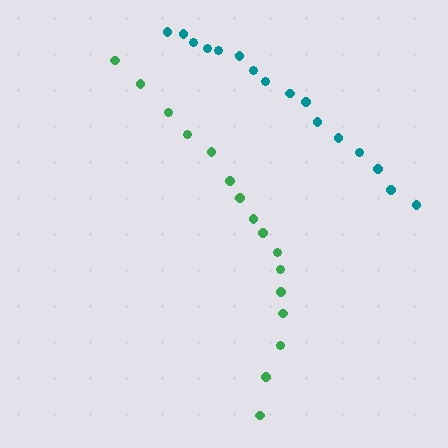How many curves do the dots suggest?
There are 2 distinct paths.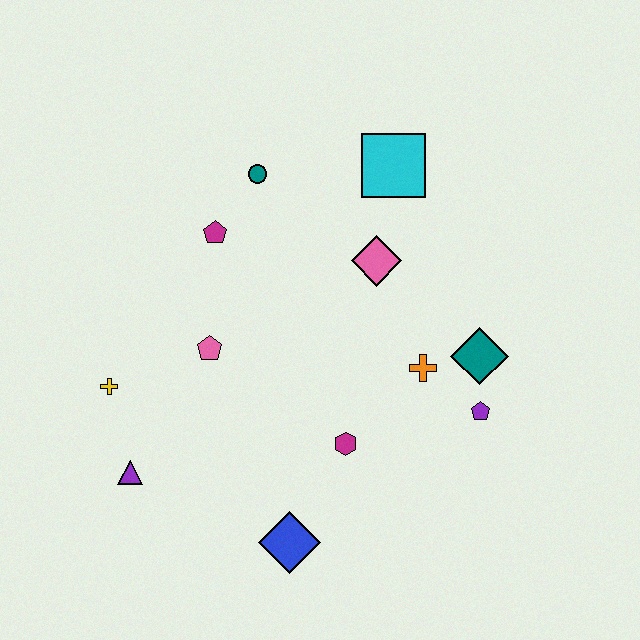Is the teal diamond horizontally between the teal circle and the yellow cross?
No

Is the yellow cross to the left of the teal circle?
Yes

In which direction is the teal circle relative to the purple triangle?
The teal circle is above the purple triangle.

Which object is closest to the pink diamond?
The cyan square is closest to the pink diamond.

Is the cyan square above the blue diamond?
Yes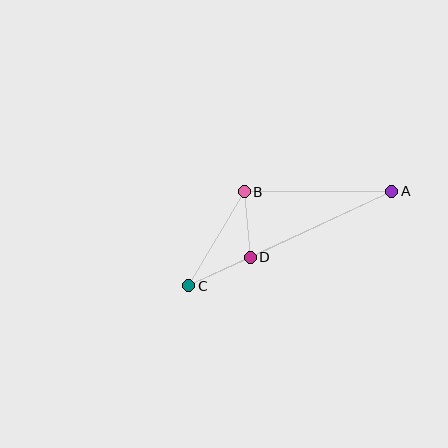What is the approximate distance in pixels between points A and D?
The distance between A and D is approximately 156 pixels.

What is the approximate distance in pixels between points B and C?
The distance between B and C is approximately 109 pixels.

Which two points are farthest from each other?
Points A and C are farthest from each other.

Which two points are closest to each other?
Points B and D are closest to each other.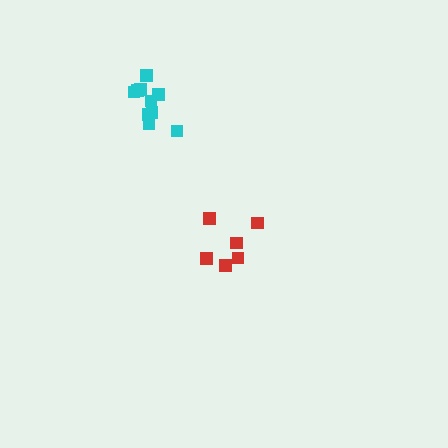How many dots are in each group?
Group 1: 6 dots, Group 2: 10 dots (16 total).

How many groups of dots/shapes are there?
There are 2 groups.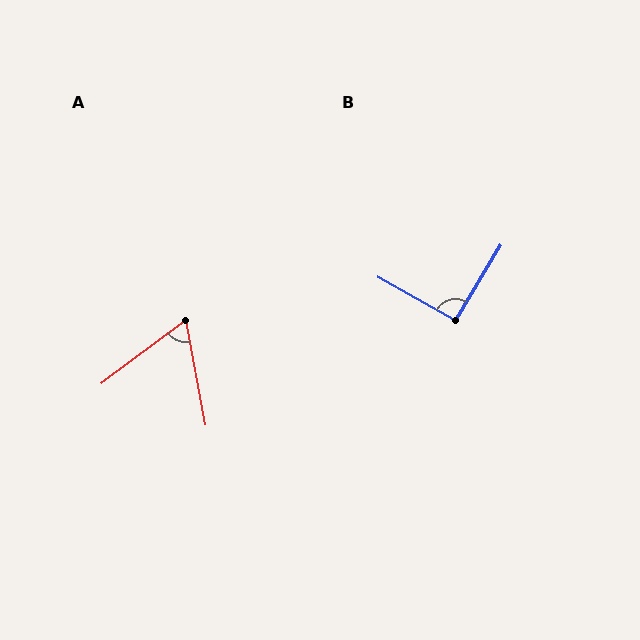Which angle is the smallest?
A, at approximately 64 degrees.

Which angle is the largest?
B, at approximately 92 degrees.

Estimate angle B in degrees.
Approximately 92 degrees.